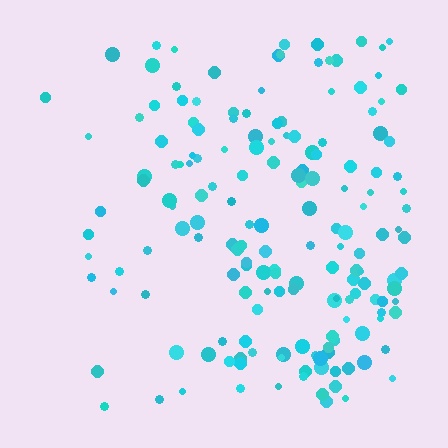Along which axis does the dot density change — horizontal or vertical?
Horizontal.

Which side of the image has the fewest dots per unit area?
The left.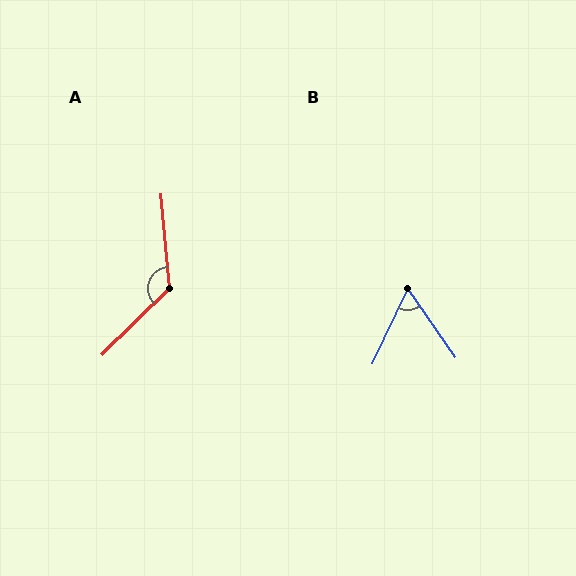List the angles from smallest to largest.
B (60°), A (130°).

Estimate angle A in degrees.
Approximately 130 degrees.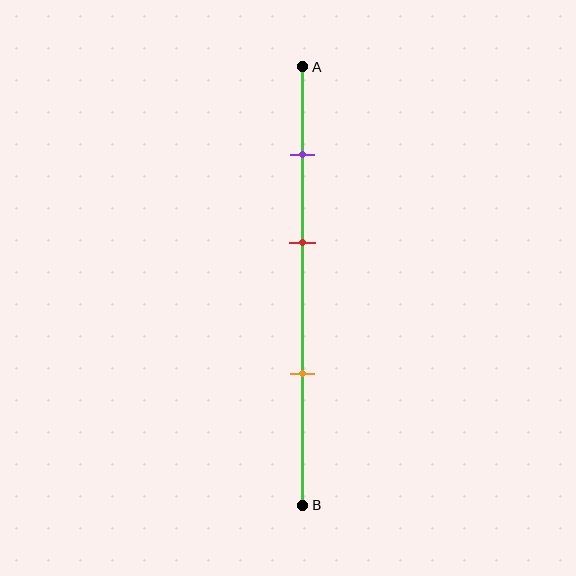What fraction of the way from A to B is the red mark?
The red mark is approximately 40% (0.4) of the way from A to B.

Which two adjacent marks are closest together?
The purple and red marks are the closest adjacent pair.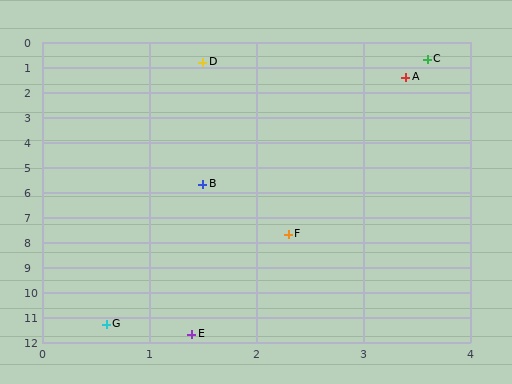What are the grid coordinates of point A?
Point A is at approximately (3.4, 1.4).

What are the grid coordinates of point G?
Point G is at approximately (0.6, 11.3).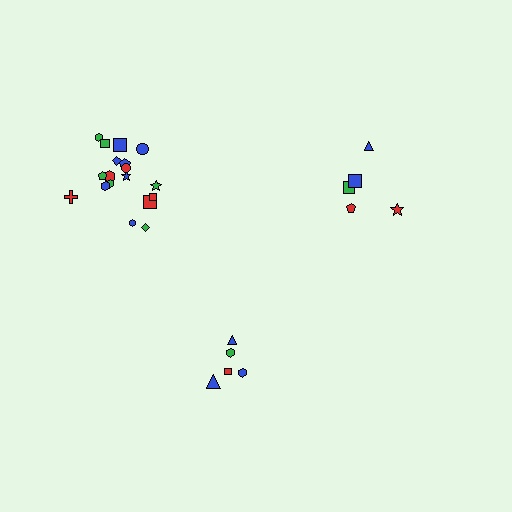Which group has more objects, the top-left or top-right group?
The top-left group.